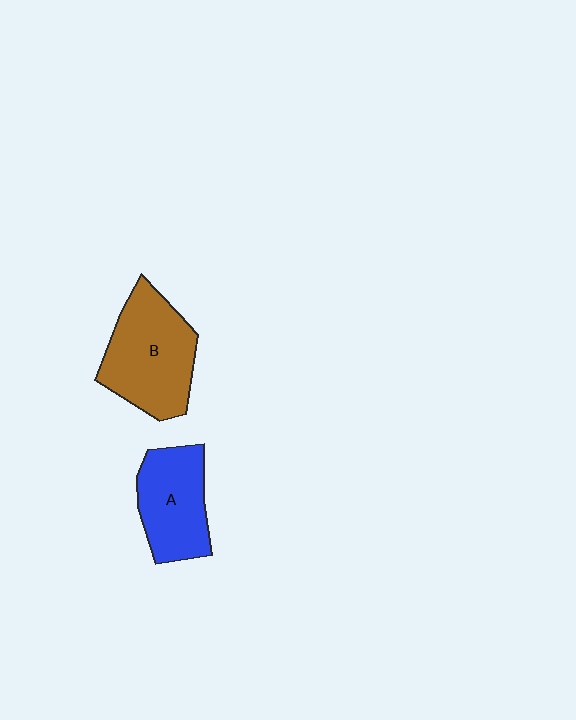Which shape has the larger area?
Shape B (brown).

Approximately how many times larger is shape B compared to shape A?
Approximately 1.3 times.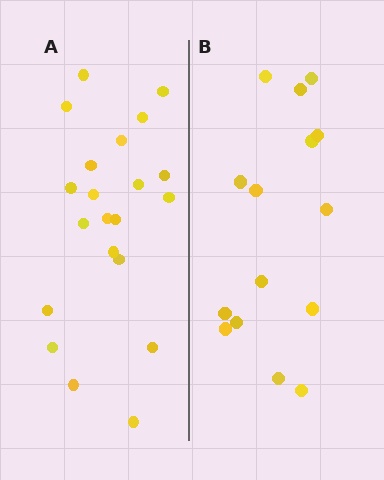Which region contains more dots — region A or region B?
Region A (the left region) has more dots.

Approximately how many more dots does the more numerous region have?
Region A has about 6 more dots than region B.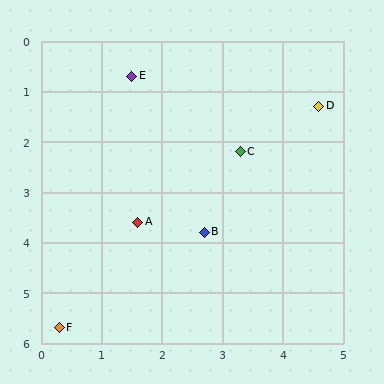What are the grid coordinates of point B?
Point B is at approximately (2.7, 3.8).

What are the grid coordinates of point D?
Point D is at approximately (4.6, 1.3).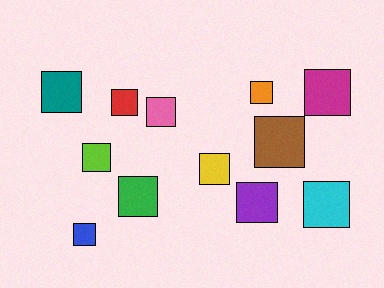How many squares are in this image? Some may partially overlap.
There are 12 squares.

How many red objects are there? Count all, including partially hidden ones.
There is 1 red object.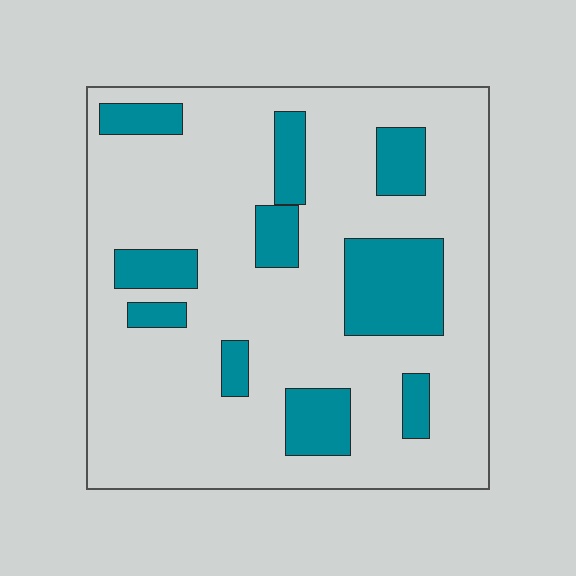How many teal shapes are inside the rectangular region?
10.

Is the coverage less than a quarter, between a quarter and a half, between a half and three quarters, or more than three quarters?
Less than a quarter.